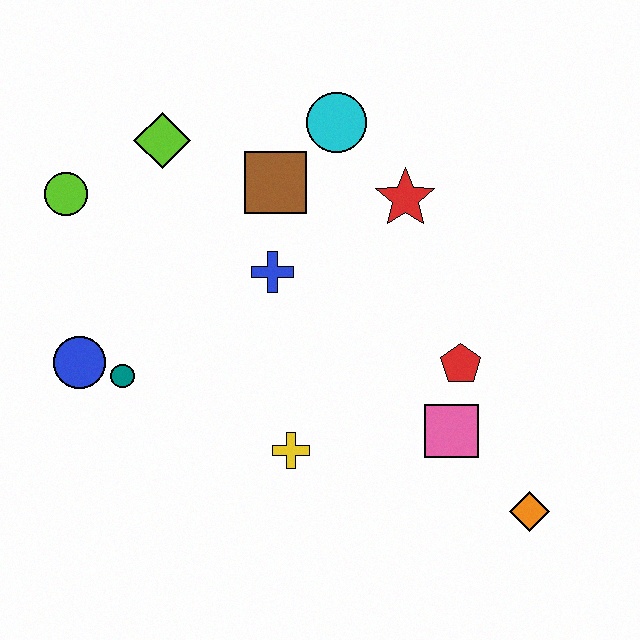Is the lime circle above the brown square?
No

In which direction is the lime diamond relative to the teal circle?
The lime diamond is above the teal circle.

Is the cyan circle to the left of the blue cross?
No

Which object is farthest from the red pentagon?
The lime circle is farthest from the red pentagon.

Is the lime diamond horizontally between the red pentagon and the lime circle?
Yes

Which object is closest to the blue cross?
The brown square is closest to the blue cross.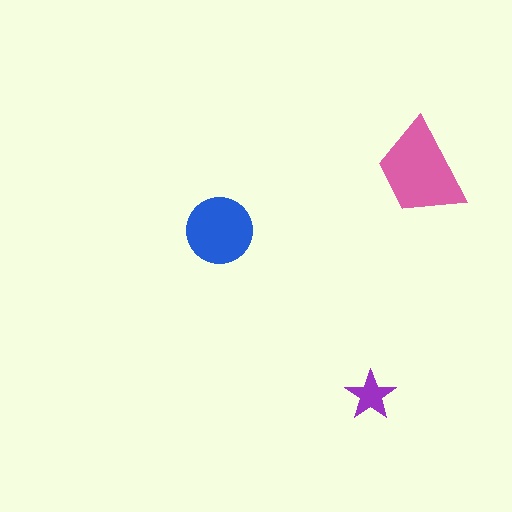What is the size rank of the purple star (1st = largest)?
3rd.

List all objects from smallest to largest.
The purple star, the blue circle, the pink trapezoid.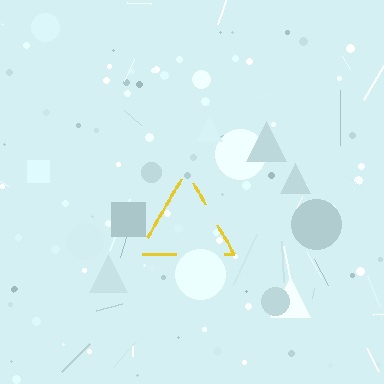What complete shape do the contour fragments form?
The contour fragments form a triangle.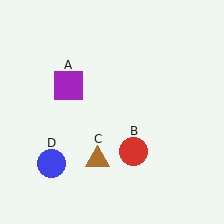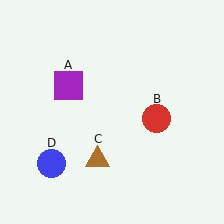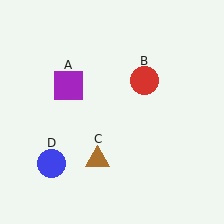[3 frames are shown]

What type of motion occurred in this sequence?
The red circle (object B) rotated counterclockwise around the center of the scene.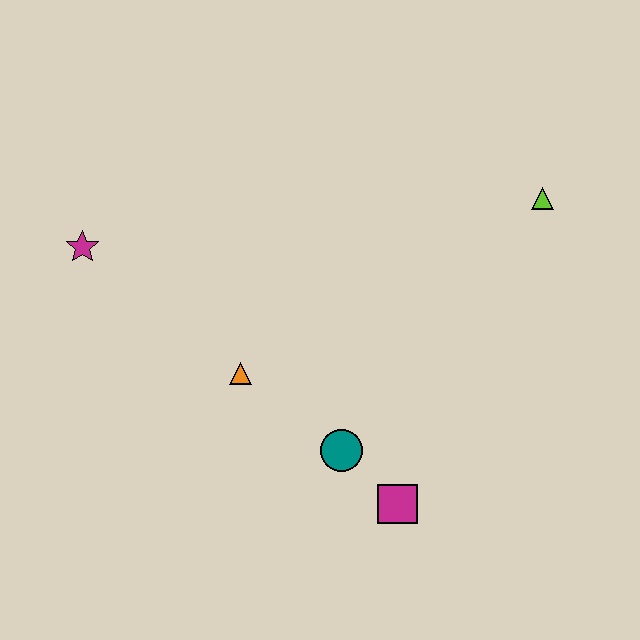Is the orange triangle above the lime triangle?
No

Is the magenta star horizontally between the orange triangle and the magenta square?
No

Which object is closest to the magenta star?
The orange triangle is closest to the magenta star.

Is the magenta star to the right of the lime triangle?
No